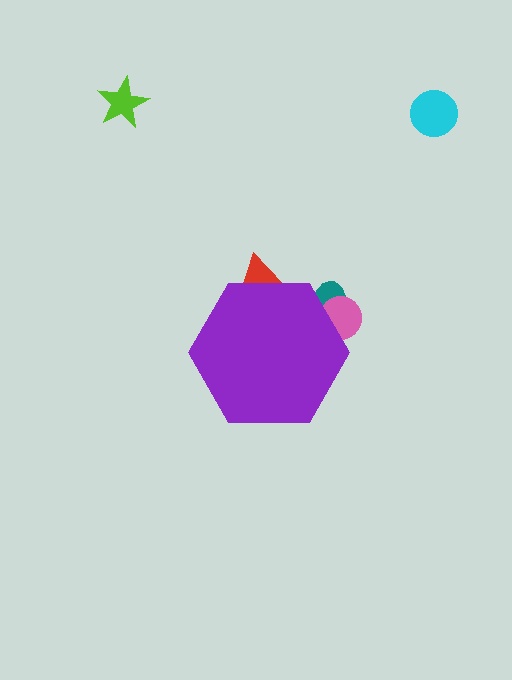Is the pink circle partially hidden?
Yes, the pink circle is partially hidden behind the purple hexagon.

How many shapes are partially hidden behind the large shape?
3 shapes are partially hidden.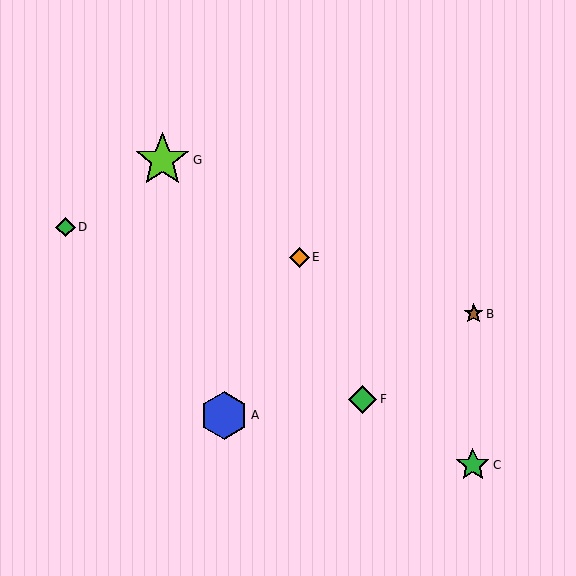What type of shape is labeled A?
Shape A is a blue hexagon.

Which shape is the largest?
The lime star (labeled G) is the largest.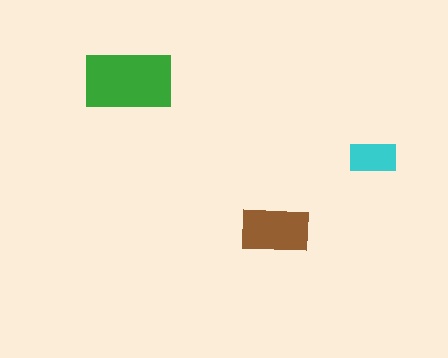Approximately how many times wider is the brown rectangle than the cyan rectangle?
About 1.5 times wider.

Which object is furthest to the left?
The green rectangle is leftmost.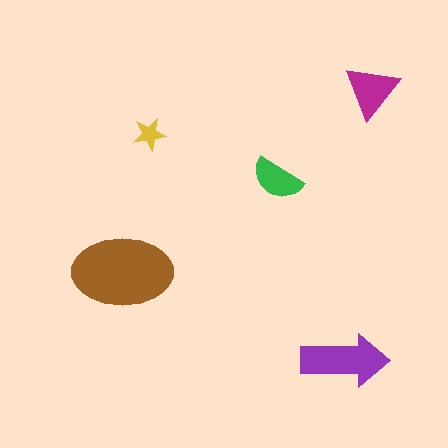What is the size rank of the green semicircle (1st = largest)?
4th.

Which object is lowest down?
The purple arrow is bottommost.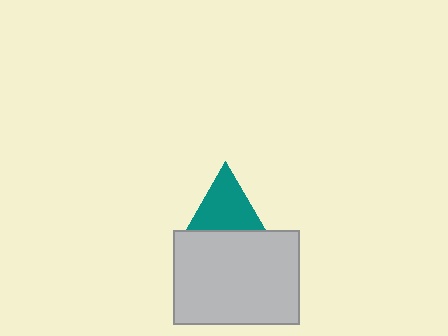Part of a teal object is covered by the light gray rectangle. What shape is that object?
It is a triangle.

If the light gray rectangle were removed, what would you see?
You would see the complete teal triangle.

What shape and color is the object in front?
The object in front is a light gray rectangle.